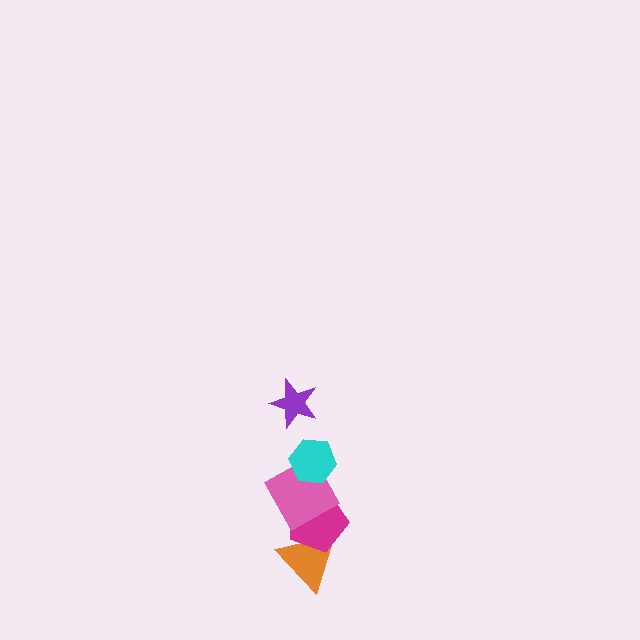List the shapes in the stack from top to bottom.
From top to bottom: the purple star, the cyan hexagon, the pink square, the magenta pentagon, the orange triangle.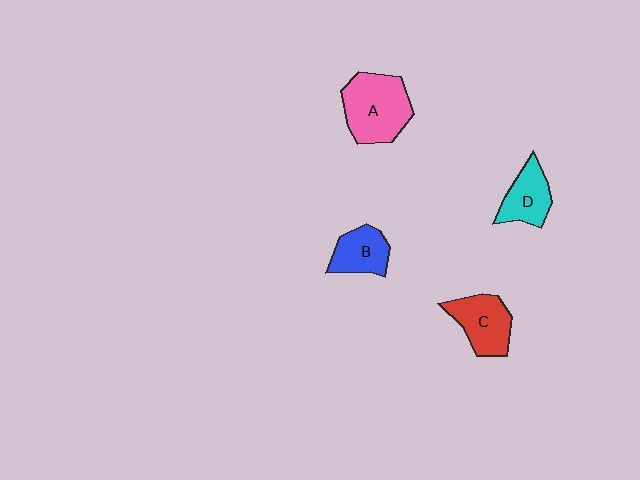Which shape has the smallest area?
Shape B (blue).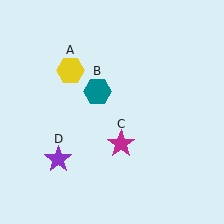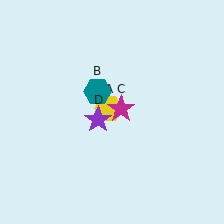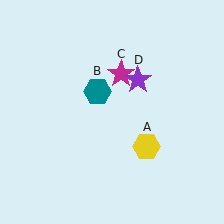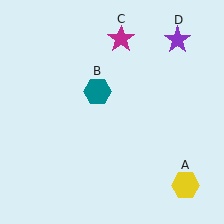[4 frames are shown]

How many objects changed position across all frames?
3 objects changed position: yellow hexagon (object A), magenta star (object C), purple star (object D).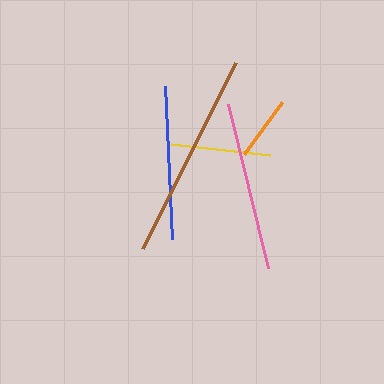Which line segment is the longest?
The brown line is the longest at approximately 208 pixels.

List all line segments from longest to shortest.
From longest to shortest: brown, pink, blue, yellow, orange.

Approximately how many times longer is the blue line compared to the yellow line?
The blue line is approximately 1.5 times the length of the yellow line.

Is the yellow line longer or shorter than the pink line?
The pink line is longer than the yellow line.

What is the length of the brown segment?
The brown segment is approximately 208 pixels long.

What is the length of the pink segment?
The pink segment is approximately 169 pixels long.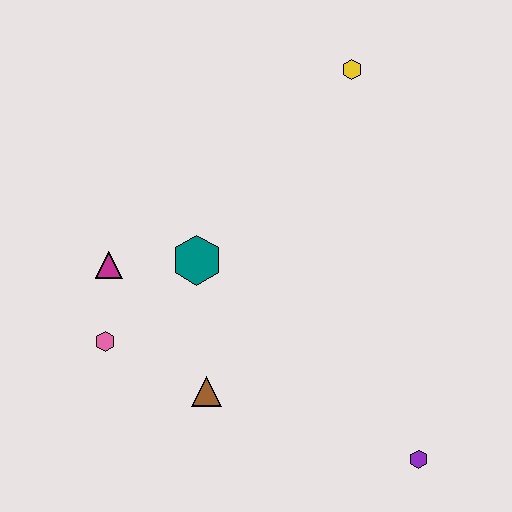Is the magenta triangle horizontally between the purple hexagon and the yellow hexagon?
No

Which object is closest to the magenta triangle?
The pink hexagon is closest to the magenta triangle.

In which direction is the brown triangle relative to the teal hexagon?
The brown triangle is below the teal hexagon.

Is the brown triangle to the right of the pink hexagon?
Yes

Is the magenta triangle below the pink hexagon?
No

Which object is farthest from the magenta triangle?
The purple hexagon is farthest from the magenta triangle.